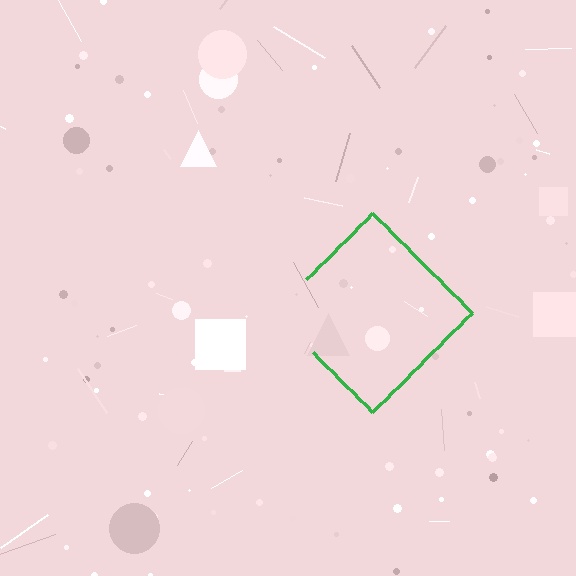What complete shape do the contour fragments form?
The contour fragments form a diamond.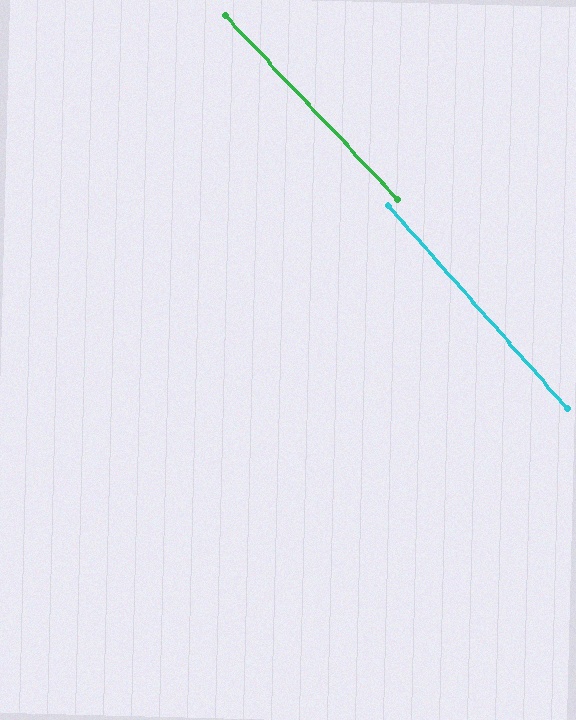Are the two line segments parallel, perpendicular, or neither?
Parallel — their directions differ by only 1.8°.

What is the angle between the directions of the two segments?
Approximately 2 degrees.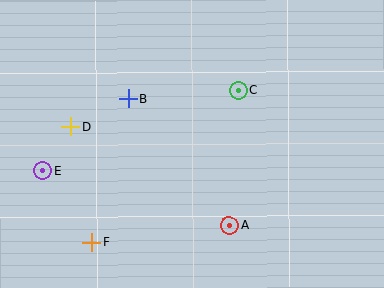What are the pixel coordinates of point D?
Point D is at (70, 126).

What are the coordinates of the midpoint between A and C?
The midpoint between A and C is at (234, 158).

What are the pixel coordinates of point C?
Point C is at (238, 90).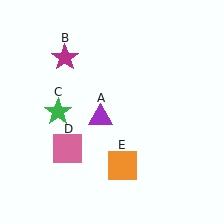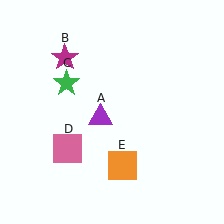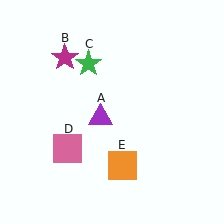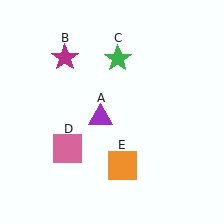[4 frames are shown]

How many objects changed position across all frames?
1 object changed position: green star (object C).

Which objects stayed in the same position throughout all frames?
Purple triangle (object A) and magenta star (object B) and pink square (object D) and orange square (object E) remained stationary.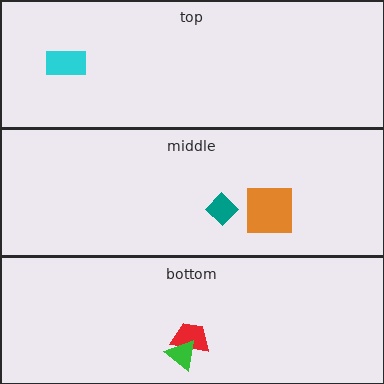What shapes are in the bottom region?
The red trapezoid, the green triangle.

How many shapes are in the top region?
1.